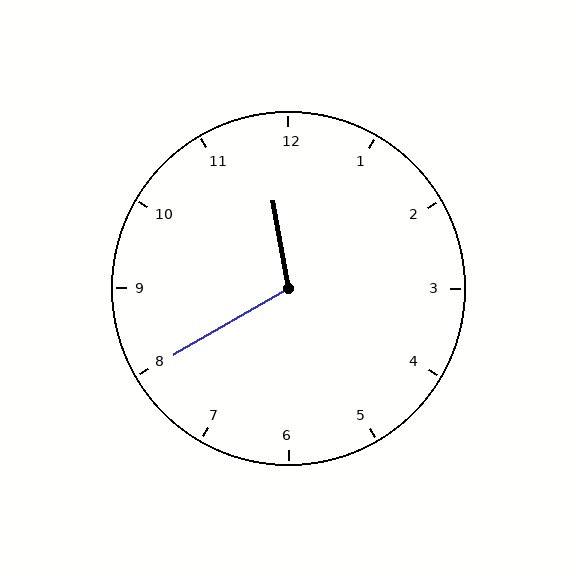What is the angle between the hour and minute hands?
Approximately 110 degrees.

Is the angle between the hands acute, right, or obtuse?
It is obtuse.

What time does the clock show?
11:40.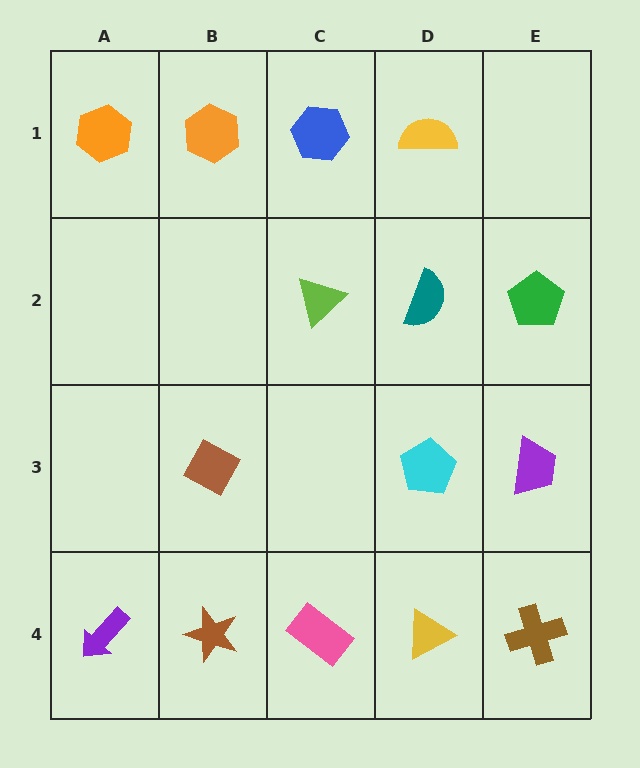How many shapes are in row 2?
3 shapes.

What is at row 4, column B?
A brown star.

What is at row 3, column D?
A cyan pentagon.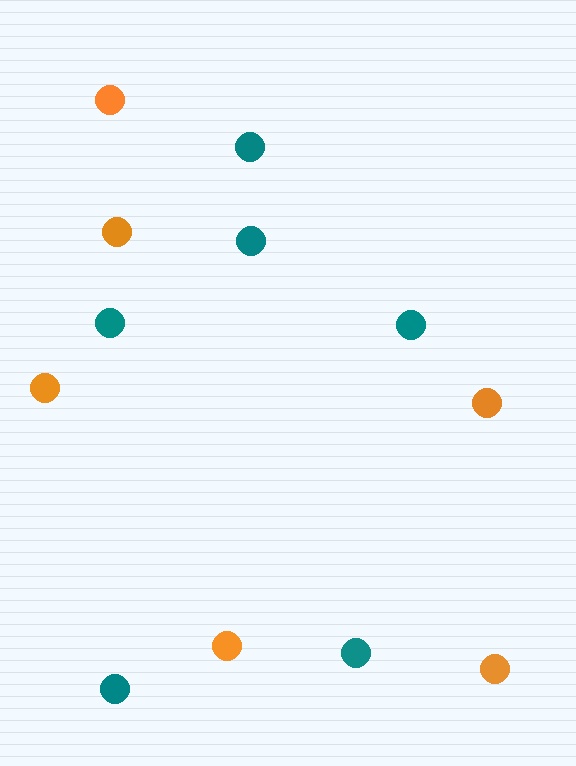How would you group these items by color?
There are 2 groups: one group of orange circles (6) and one group of teal circles (6).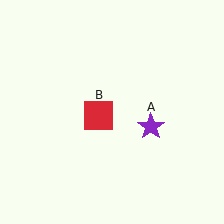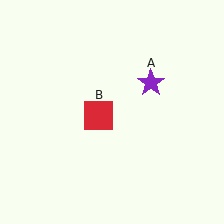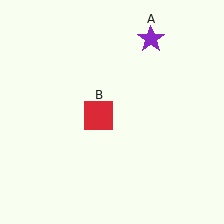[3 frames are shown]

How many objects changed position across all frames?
1 object changed position: purple star (object A).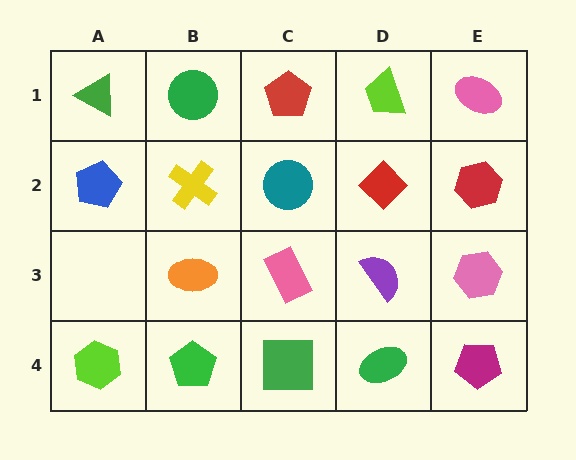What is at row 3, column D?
A purple semicircle.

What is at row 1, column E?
A pink ellipse.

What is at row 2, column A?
A blue pentagon.